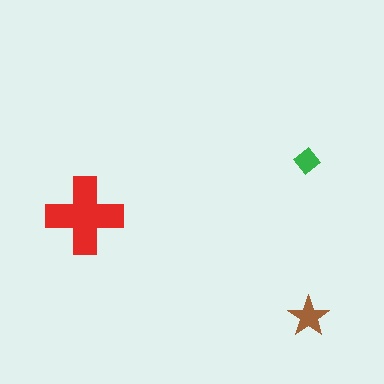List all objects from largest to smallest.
The red cross, the brown star, the green diamond.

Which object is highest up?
The green diamond is topmost.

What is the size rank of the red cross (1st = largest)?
1st.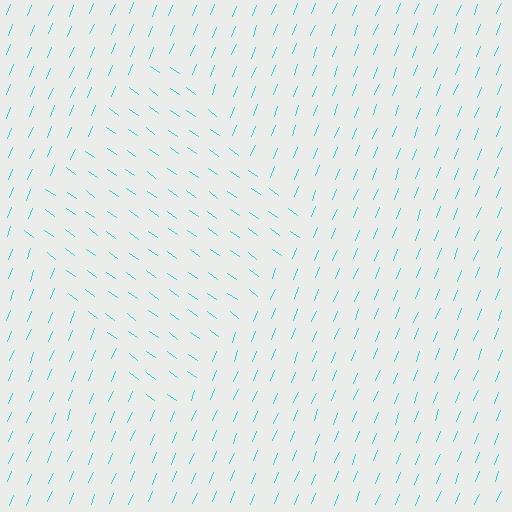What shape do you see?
I see a diamond.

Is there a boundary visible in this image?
Yes, there is a texture boundary formed by a change in line orientation.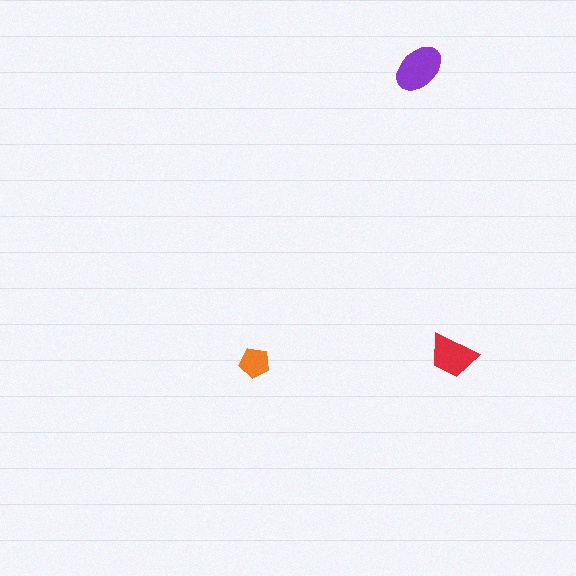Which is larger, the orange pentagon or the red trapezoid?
The red trapezoid.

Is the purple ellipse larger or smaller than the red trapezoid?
Larger.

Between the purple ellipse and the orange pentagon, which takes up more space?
The purple ellipse.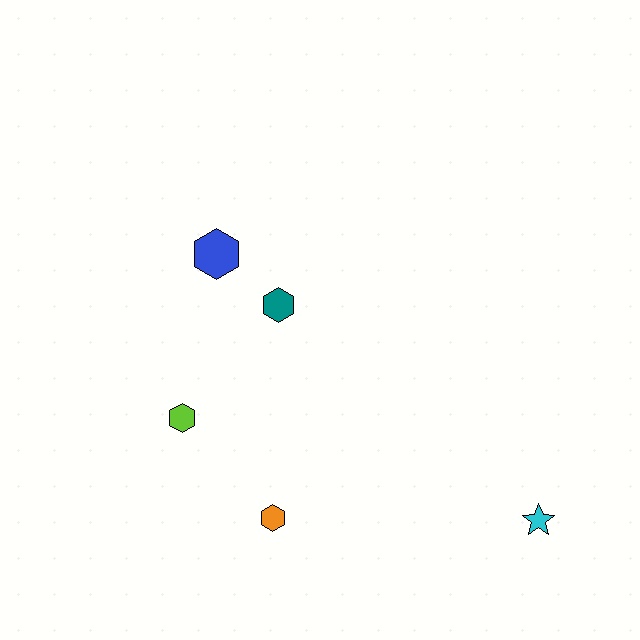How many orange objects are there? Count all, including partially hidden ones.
There is 1 orange object.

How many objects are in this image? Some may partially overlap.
There are 5 objects.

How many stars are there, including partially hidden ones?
There is 1 star.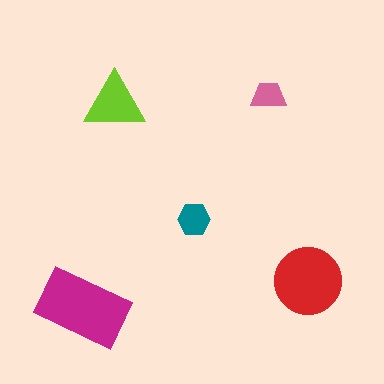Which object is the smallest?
The pink trapezoid.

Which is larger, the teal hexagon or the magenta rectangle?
The magenta rectangle.